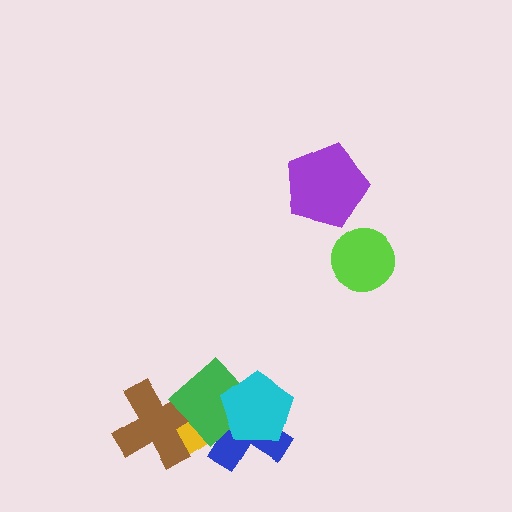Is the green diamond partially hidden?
Yes, it is partially covered by another shape.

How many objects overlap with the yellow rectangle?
4 objects overlap with the yellow rectangle.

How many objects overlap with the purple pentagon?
0 objects overlap with the purple pentagon.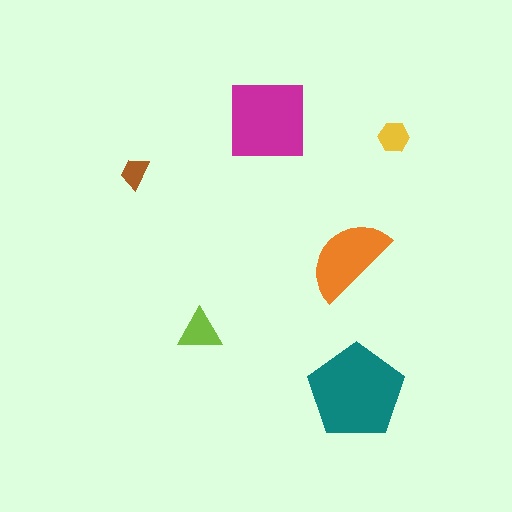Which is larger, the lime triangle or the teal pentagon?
The teal pentagon.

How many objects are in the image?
There are 6 objects in the image.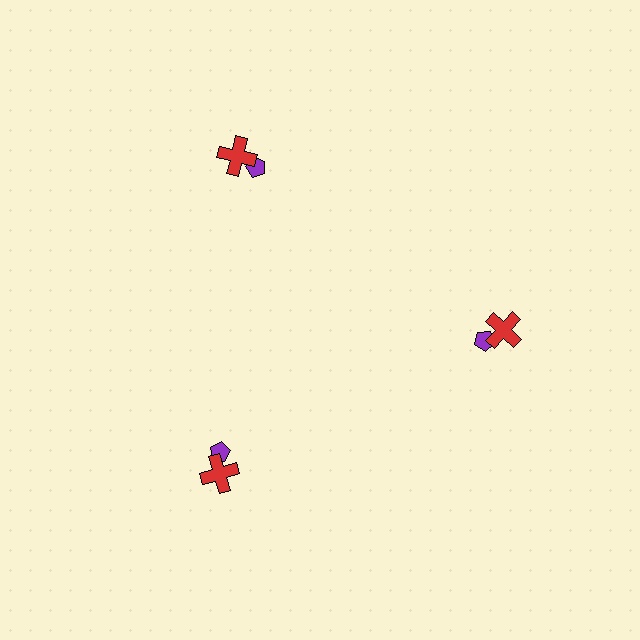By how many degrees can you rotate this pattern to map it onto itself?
The pattern maps onto itself every 120 degrees of rotation.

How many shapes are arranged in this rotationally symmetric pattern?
There are 6 shapes, arranged in 3 groups of 2.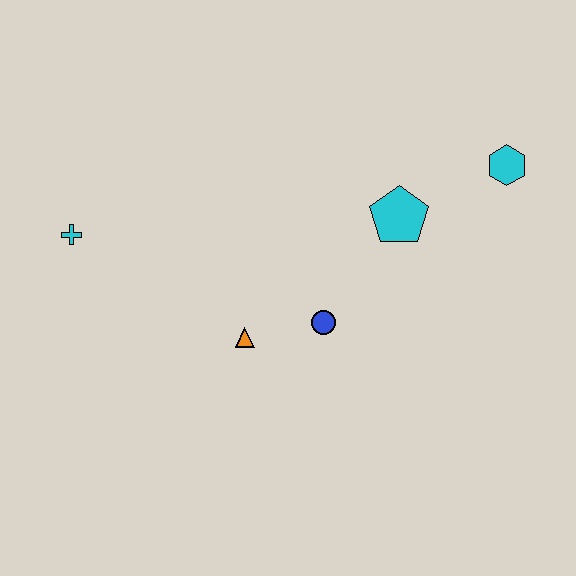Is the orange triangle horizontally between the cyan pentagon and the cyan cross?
Yes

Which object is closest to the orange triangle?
The blue circle is closest to the orange triangle.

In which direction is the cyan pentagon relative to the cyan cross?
The cyan pentagon is to the right of the cyan cross.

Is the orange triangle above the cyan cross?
No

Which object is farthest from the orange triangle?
The cyan hexagon is farthest from the orange triangle.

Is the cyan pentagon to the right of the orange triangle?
Yes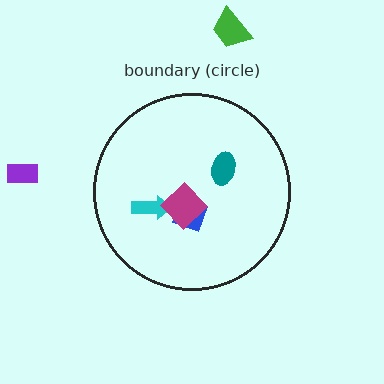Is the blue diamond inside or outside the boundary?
Inside.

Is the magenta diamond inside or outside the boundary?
Inside.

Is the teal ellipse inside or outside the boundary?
Inside.